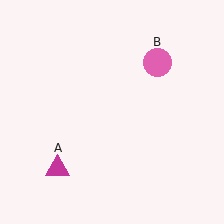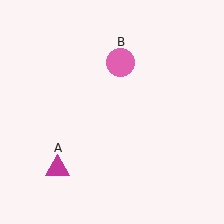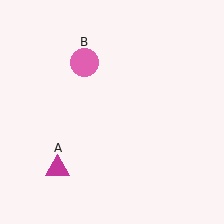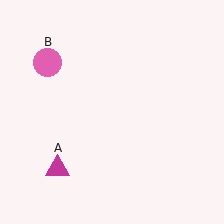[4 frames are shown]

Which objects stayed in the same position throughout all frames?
Magenta triangle (object A) remained stationary.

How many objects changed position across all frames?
1 object changed position: pink circle (object B).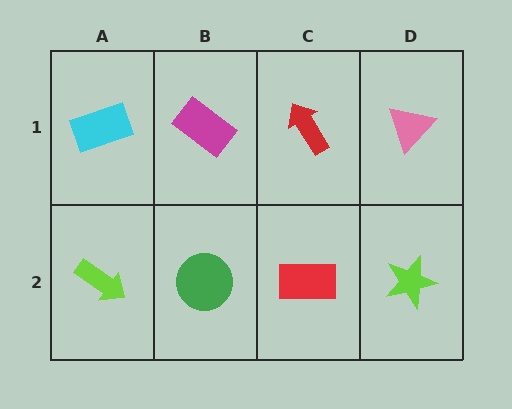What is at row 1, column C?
A red arrow.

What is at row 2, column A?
A lime arrow.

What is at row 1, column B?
A magenta rectangle.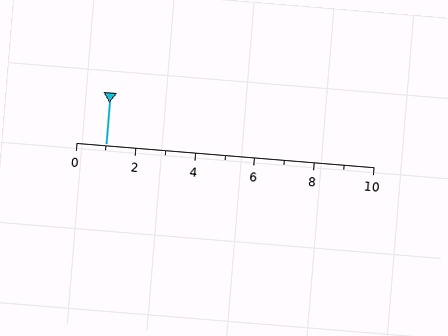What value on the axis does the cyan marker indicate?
The marker indicates approximately 1.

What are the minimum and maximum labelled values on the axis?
The axis runs from 0 to 10.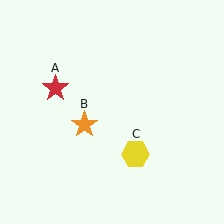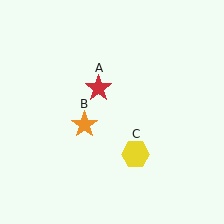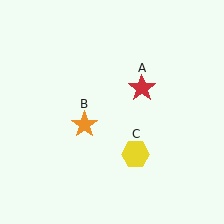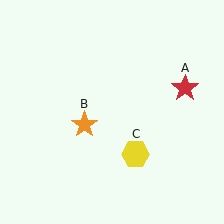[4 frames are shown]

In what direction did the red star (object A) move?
The red star (object A) moved right.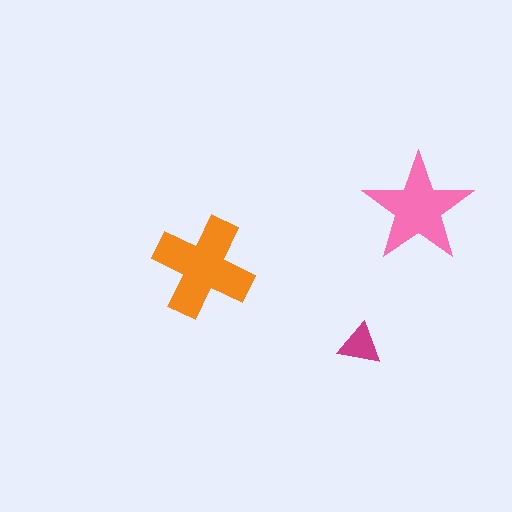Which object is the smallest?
The magenta triangle.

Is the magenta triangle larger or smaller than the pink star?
Smaller.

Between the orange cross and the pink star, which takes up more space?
The orange cross.